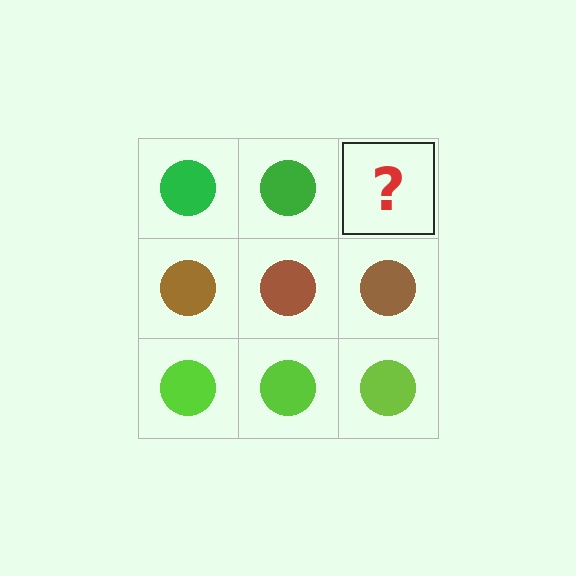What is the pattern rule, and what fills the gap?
The rule is that each row has a consistent color. The gap should be filled with a green circle.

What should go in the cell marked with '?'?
The missing cell should contain a green circle.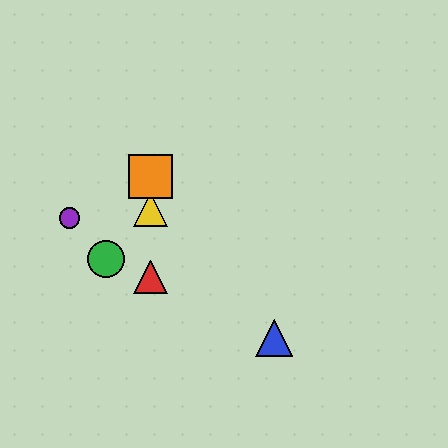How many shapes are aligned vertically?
3 shapes (the red triangle, the yellow triangle, the orange square) are aligned vertically.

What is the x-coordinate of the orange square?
The orange square is at x≈151.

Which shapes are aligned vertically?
The red triangle, the yellow triangle, the orange square are aligned vertically.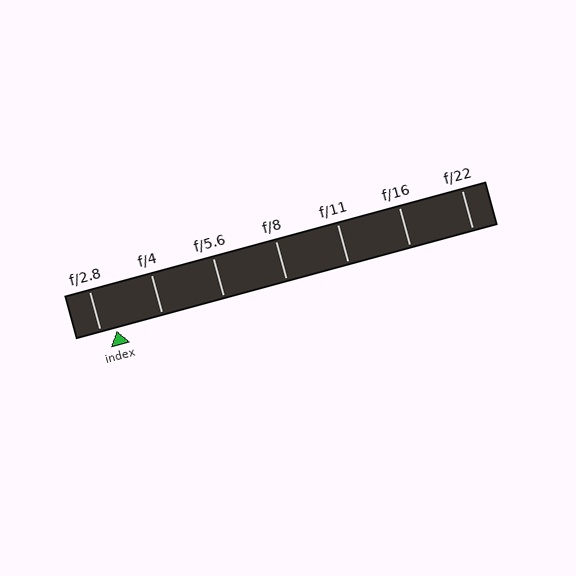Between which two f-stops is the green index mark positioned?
The index mark is between f/2.8 and f/4.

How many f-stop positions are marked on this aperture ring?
There are 7 f-stop positions marked.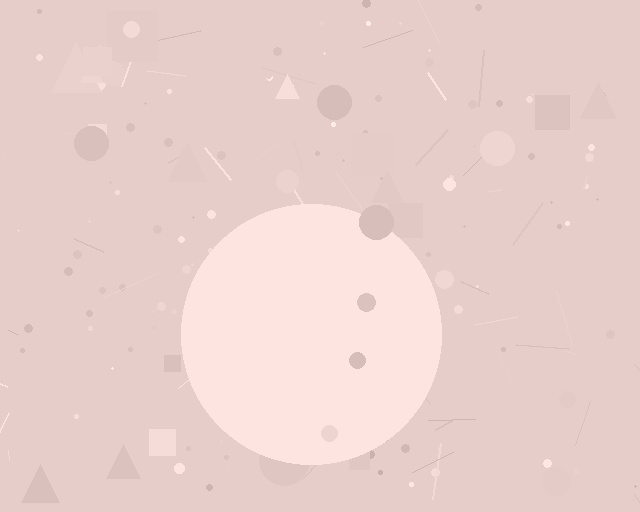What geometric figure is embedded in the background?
A circle is embedded in the background.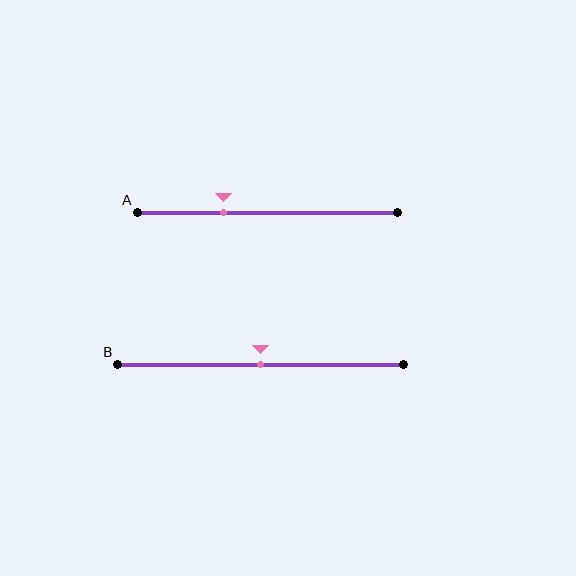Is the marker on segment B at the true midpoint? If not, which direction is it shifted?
Yes, the marker on segment B is at the true midpoint.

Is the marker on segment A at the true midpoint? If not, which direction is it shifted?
No, the marker on segment A is shifted to the left by about 17% of the segment length.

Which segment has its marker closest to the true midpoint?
Segment B has its marker closest to the true midpoint.